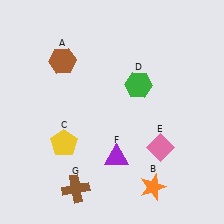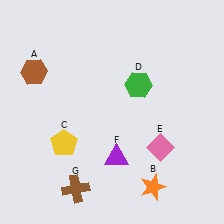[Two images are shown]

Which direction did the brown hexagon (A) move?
The brown hexagon (A) moved left.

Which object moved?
The brown hexagon (A) moved left.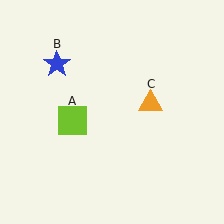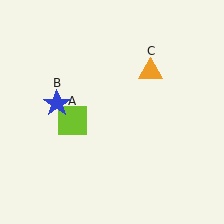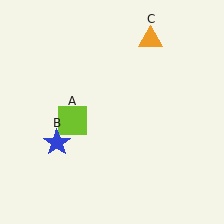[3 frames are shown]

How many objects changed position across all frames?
2 objects changed position: blue star (object B), orange triangle (object C).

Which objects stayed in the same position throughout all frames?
Lime square (object A) remained stationary.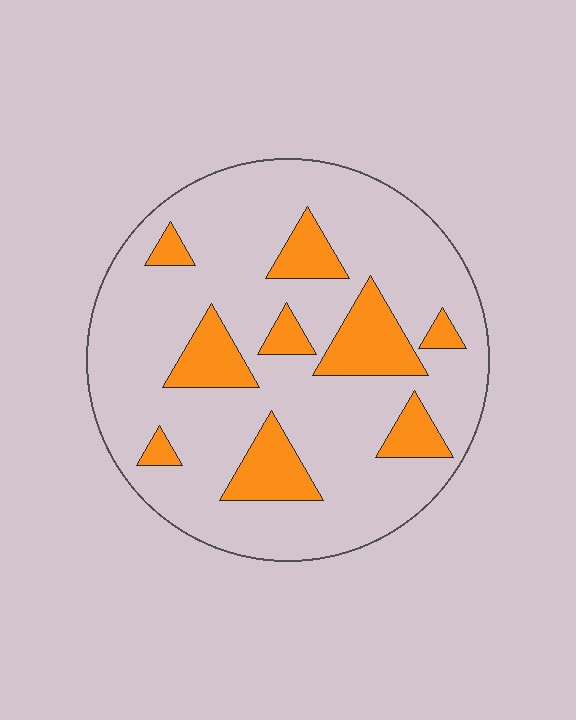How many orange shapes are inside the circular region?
9.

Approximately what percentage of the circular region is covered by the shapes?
Approximately 20%.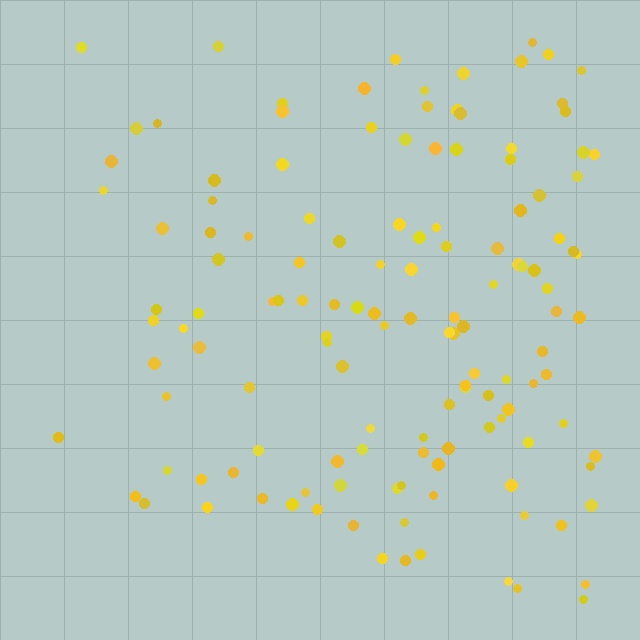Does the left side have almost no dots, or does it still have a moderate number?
Still a moderate number, just noticeably fewer than the right.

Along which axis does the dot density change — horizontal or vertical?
Horizontal.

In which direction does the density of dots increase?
From left to right, with the right side densest.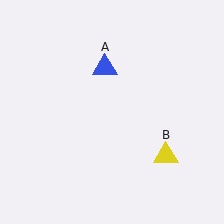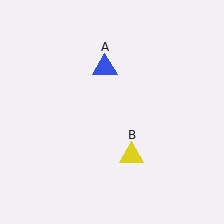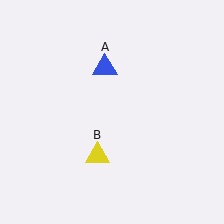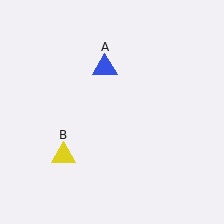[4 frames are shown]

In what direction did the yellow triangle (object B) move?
The yellow triangle (object B) moved left.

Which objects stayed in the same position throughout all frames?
Blue triangle (object A) remained stationary.